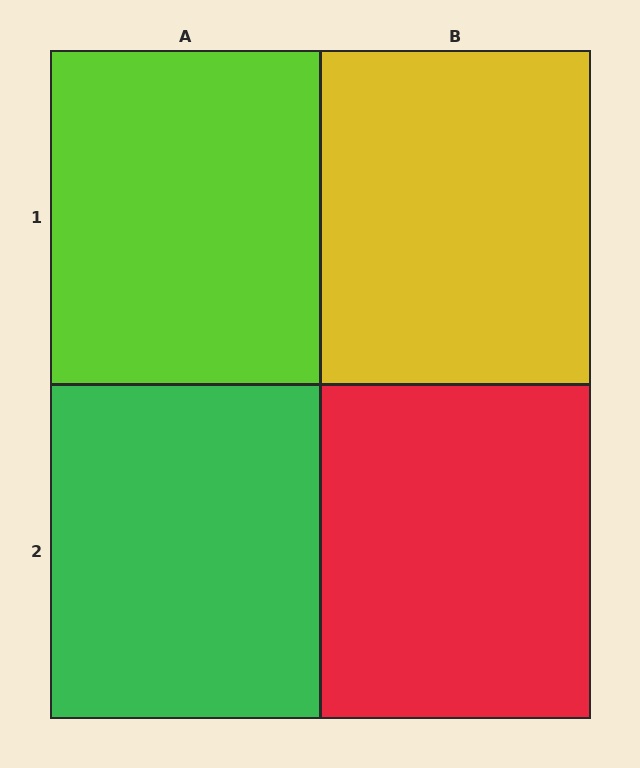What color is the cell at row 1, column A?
Lime.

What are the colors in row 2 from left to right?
Green, red.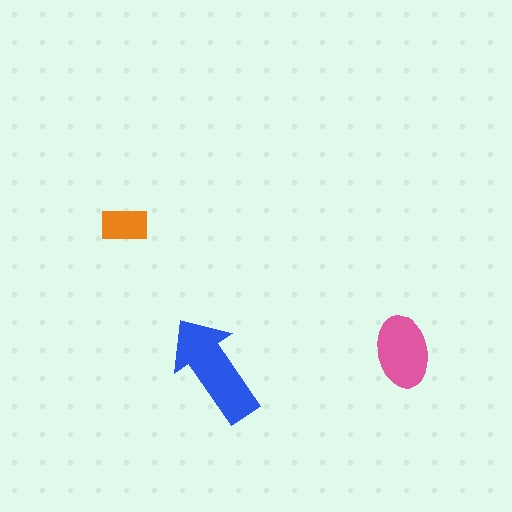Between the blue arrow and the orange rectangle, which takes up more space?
The blue arrow.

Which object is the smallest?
The orange rectangle.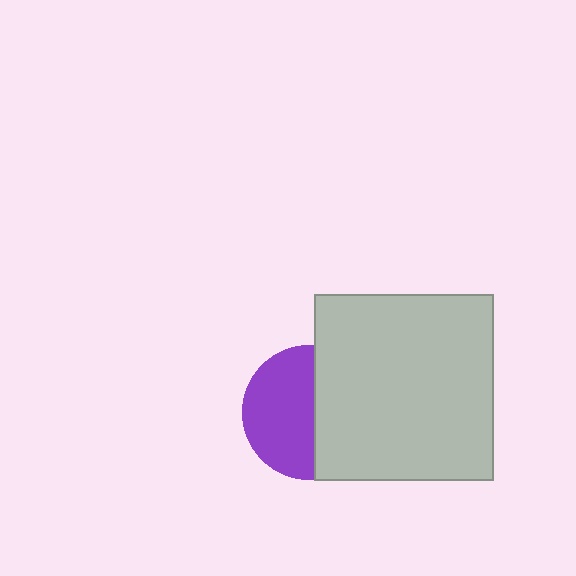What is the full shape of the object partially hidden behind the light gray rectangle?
The partially hidden object is a purple circle.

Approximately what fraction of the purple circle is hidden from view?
Roughly 46% of the purple circle is hidden behind the light gray rectangle.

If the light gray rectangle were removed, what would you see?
You would see the complete purple circle.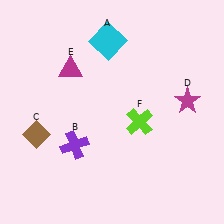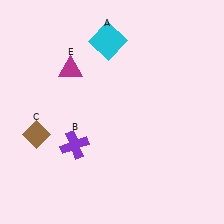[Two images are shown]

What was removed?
The lime cross (F), the magenta star (D) were removed in Image 2.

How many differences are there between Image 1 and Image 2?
There are 2 differences between the two images.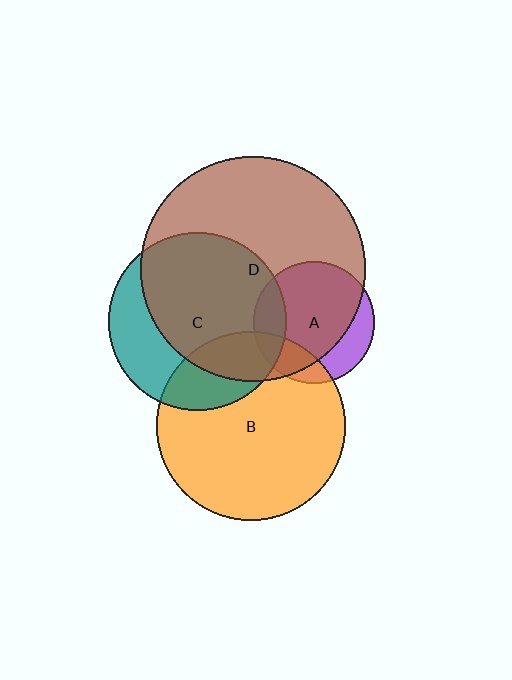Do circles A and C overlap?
Yes.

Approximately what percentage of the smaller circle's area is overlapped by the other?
Approximately 20%.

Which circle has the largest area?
Circle D (brown).